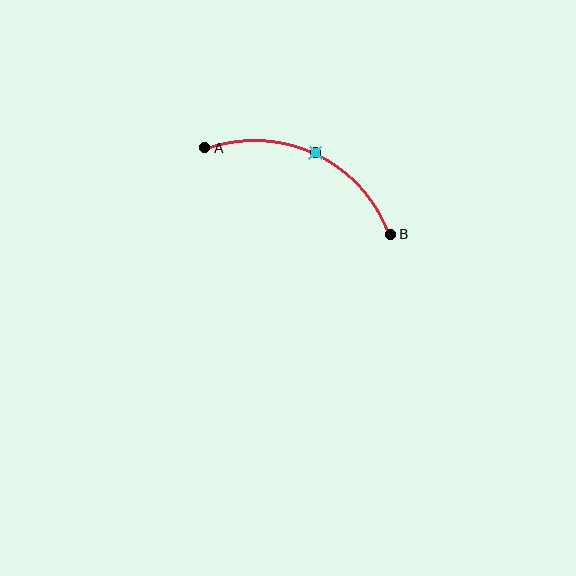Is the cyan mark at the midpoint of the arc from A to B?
Yes. The cyan mark lies on the arc at equal arc-length from both A and B — it is the arc midpoint.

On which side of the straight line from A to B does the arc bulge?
The arc bulges above the straight line connecting A and B.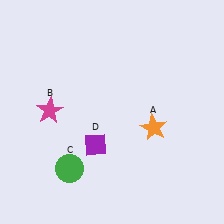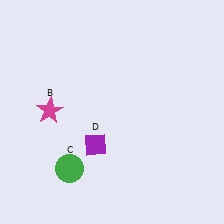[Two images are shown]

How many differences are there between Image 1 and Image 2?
There is 1 difference between the two images.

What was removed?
The orange star (A) was removed in Image 2.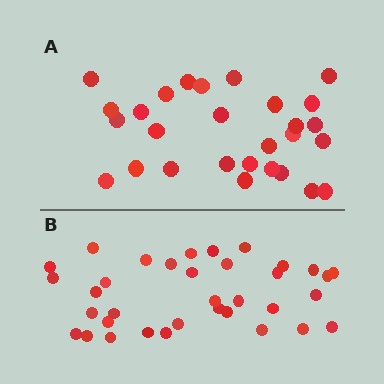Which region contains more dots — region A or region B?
Region B (the bottom region) has more dots.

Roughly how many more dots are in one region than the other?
Region B has roughly 8 or so more dots than region A.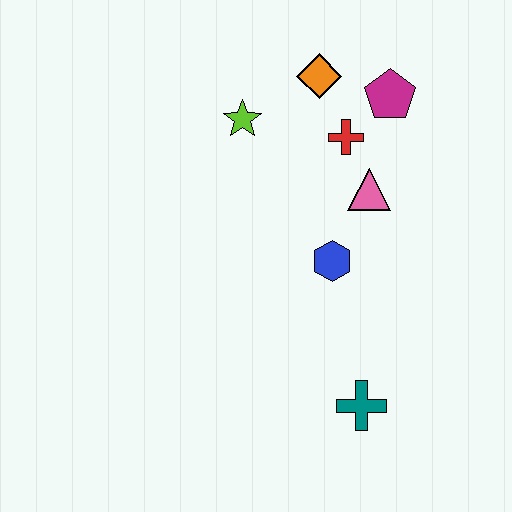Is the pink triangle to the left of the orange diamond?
No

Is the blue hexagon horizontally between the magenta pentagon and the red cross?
No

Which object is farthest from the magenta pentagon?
The teal cross is farthest from the magenta pentagon.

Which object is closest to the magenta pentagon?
The red cross is closest to the magenta pentagon.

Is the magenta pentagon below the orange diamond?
Yes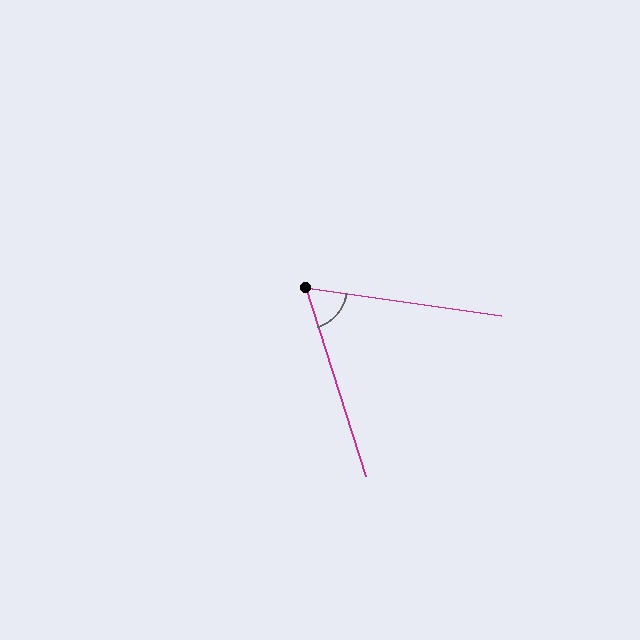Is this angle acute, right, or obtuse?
It is acute.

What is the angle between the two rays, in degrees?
Approximately 64 degrees.